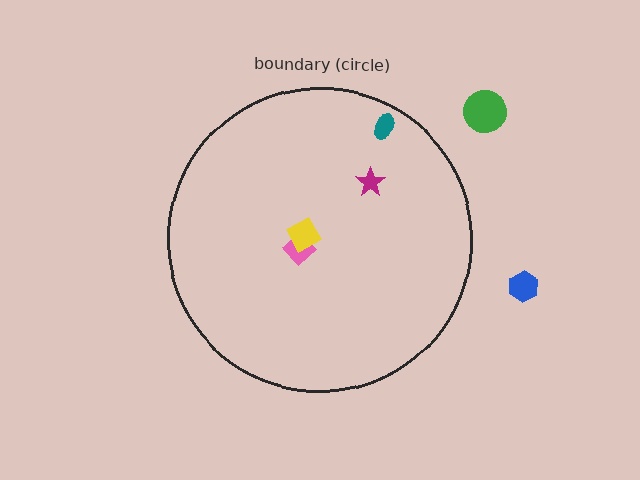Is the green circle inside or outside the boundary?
Outside.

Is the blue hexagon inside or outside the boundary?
Outside.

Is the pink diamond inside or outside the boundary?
Inside.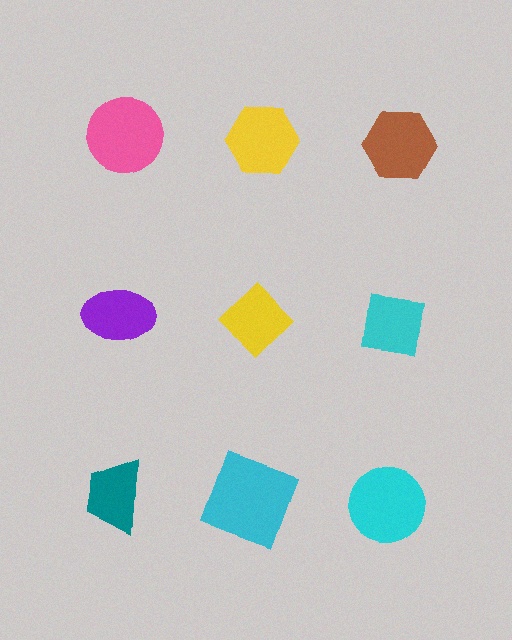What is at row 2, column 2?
A yellow diamond.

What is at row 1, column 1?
A pink circle.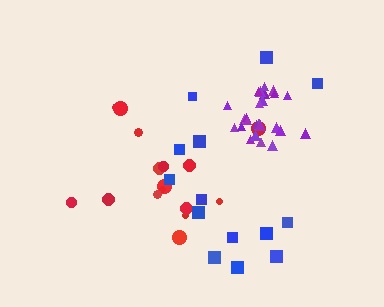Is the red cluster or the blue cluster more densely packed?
Red.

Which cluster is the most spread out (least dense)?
Blue.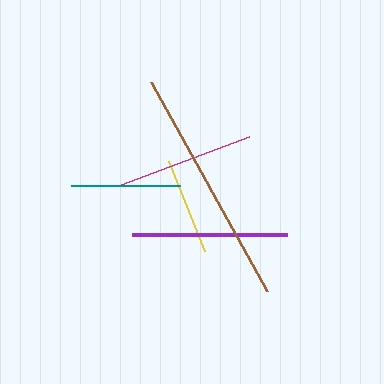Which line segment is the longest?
The brown line is the longest at approximately 239 pixels.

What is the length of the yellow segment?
The yellow segment is approximately 97 pixels long.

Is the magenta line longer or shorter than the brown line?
The brown line is longer than the magenta line.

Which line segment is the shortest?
The yellow line is the shortest at approximately 97 pixels.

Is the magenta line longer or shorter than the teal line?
The magenta line is longer than the teal line.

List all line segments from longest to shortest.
From longest to shortest: brown, purple, magenta, teal, yellow.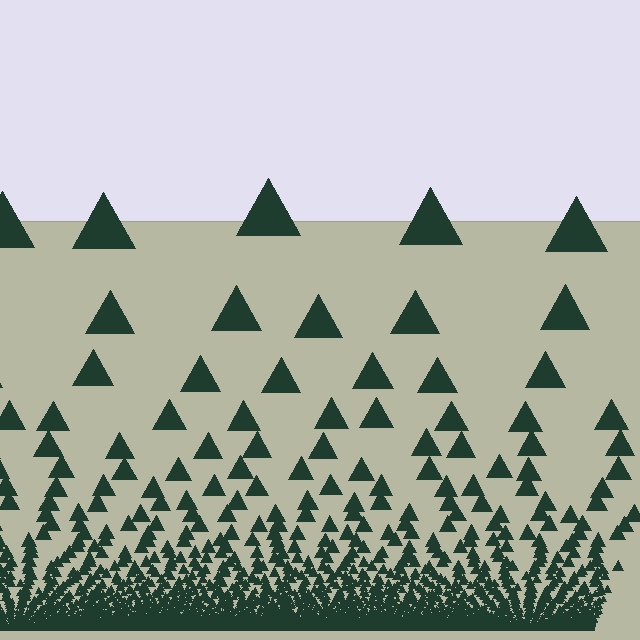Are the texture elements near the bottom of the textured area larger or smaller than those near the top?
Smaller. The gradient is inverted — elements near the bottom are smaller and denser.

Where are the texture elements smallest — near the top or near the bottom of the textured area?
Near the bottom.